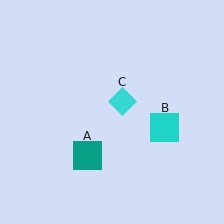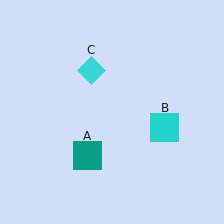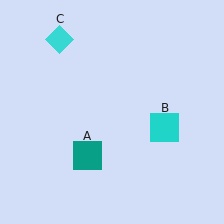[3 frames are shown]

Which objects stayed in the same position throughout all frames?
Teal square (object A) and cyan square (object B) remained stationary.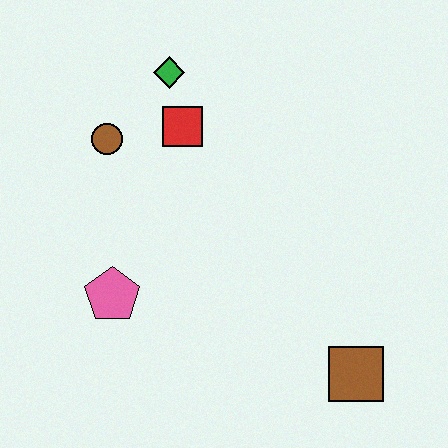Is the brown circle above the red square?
No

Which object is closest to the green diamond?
The red square is closest to the green diamond.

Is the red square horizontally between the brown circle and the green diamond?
No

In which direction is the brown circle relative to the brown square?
The brown circle is to the left of the brown square.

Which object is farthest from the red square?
The brown square is farthest from the red square.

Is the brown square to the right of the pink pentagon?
Yes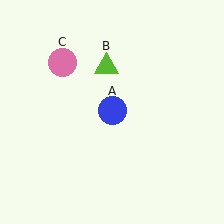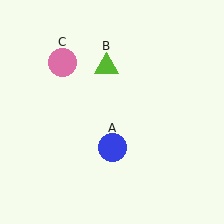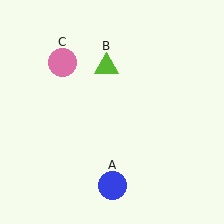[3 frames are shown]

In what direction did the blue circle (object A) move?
The blue circle (object A) moved down.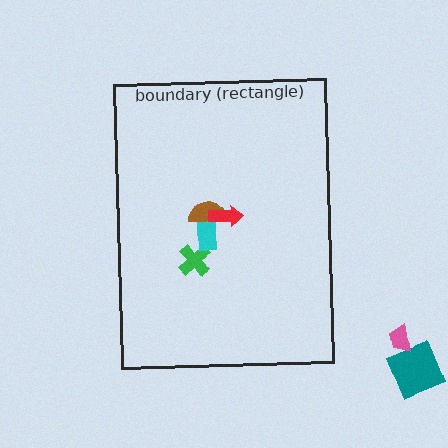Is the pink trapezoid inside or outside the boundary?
Outside.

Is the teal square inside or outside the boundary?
Outside.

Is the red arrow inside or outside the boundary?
Inside.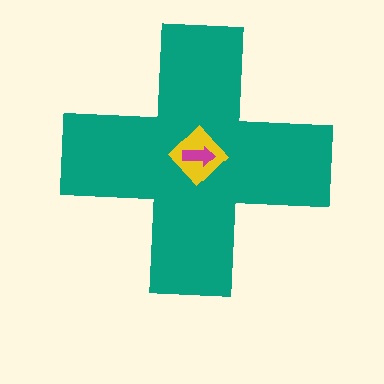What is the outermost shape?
The teal cross.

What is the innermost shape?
The magenta arrow.